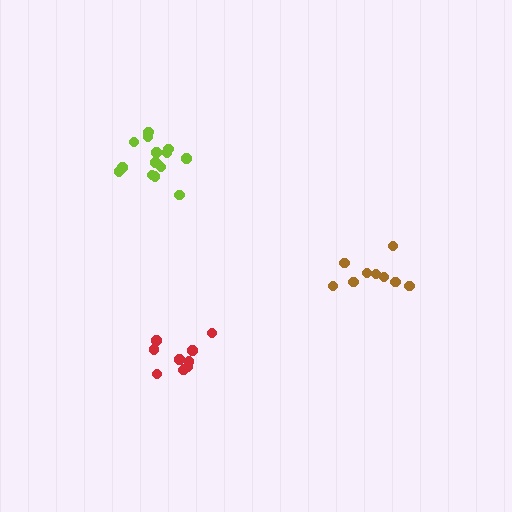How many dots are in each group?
Group 1: 15 dots, Group 2: 9 dots, Group 3: 10 dots (34 total).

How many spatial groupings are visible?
There are 3 spatial groupings.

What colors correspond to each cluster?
The clusters are colored: lime, brown, red.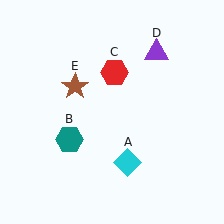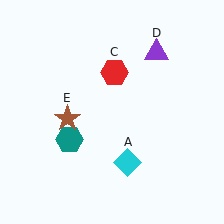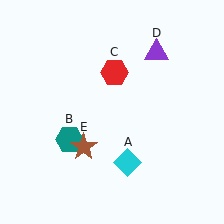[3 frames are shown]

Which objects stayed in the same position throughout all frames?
Cyan diamond (object A) and teal hexagon (object B) and red hexagon (object C) and purple triangle (object D) remained stationary.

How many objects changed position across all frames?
1 object changed position: brown star (object E).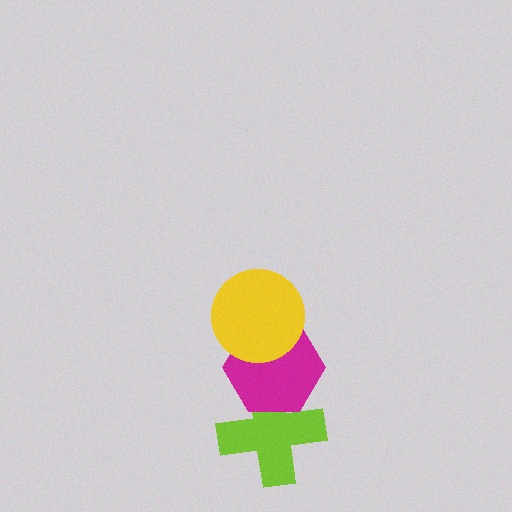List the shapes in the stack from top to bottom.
From top to bottom: the yellow circle, the magenta hexagon, the lime cross.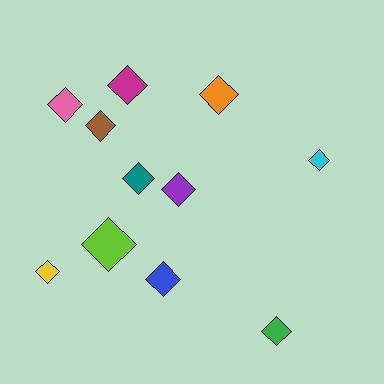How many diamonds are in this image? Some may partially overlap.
There are 11 diamonds.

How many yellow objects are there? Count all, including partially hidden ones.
There is 1 yellow object.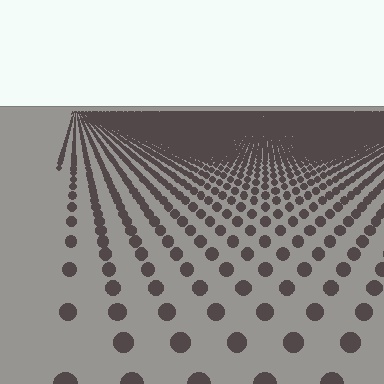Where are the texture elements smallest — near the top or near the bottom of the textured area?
Near the top.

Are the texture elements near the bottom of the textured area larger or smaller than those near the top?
Larger. Near the bottom, elements are closer to the viewer and appear at a bigger on-screen size.